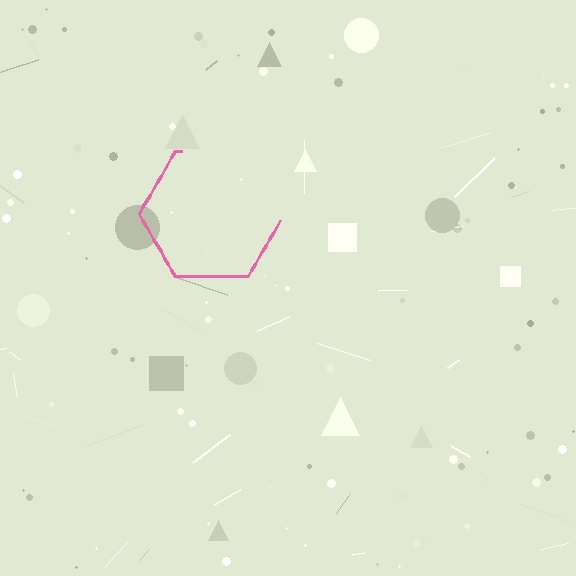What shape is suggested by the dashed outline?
The dashed outline suggests a hexagon.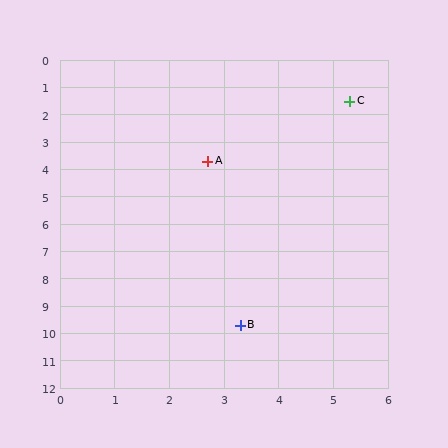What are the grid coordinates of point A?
Point A is at approximately (2.7, 3.7).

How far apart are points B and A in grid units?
Points B and A are about 6.0 grid units apart.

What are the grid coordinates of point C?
Point C is at approximately (5.3, 1.5).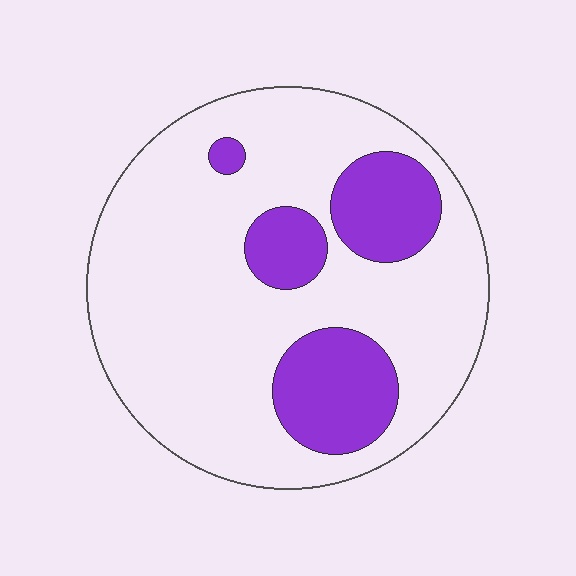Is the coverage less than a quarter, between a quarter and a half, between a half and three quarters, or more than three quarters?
Less than a quarter.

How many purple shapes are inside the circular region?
4.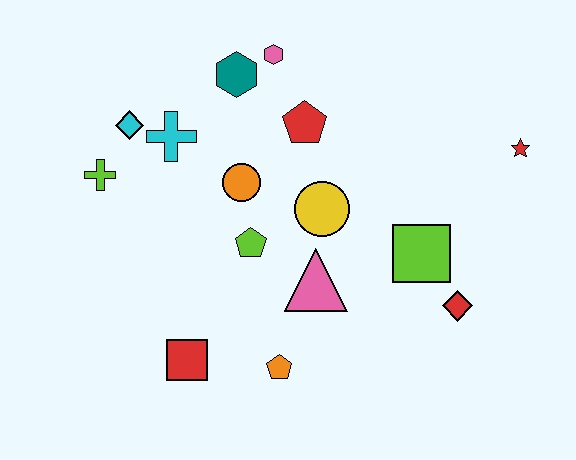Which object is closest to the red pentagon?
The pink hexagon is closest to the red pentagon.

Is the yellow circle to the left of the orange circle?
No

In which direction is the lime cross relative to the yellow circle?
The lime cross is to the left of the yellow circle.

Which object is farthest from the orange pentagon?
The red star is farthest from the orange pentagon.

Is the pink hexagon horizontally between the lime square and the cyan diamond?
Yes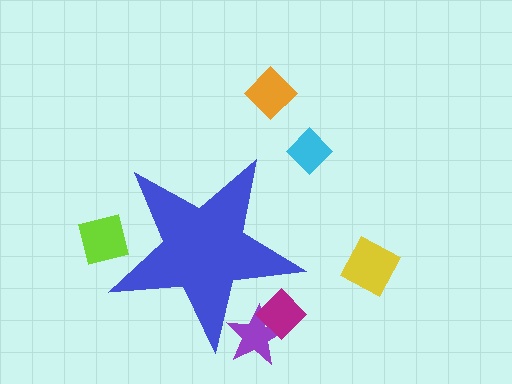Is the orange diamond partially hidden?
No, the orange diamond is fully visible.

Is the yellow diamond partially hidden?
No, the yellow diamond is fully visible.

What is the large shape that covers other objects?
A blue star.